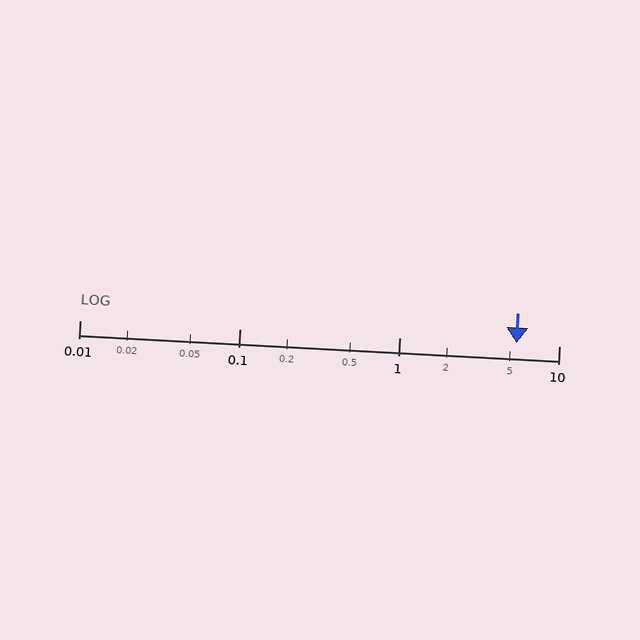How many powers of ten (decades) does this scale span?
The scale spans 3 decades, from 0.01 to 10.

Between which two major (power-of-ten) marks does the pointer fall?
The pointer is between 1 and 10.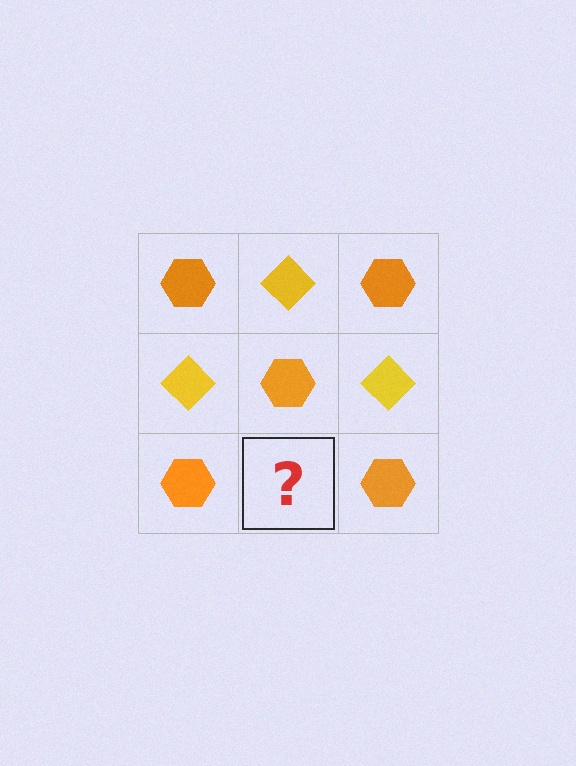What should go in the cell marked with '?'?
The missing cell should contain a yellow diamond.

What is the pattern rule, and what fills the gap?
The rule is that it alternates orange hexagon and yellow diamond in a checkerboard pattern. The gap should be filled with a yellow diamond.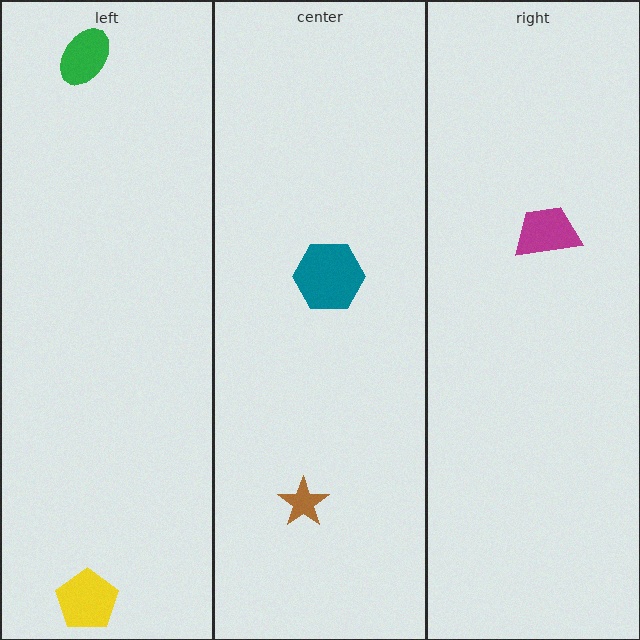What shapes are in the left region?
The yellow pentagon, the green ellipse.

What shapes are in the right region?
The magenta trapezoid.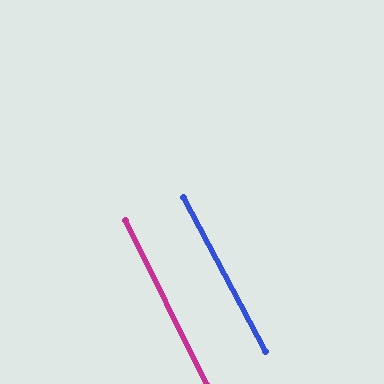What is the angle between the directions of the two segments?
Approximately 2 degrees.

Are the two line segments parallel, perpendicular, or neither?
Parallel — their directions differ by only 1.9°.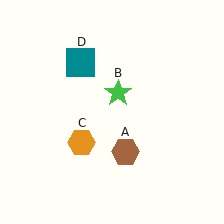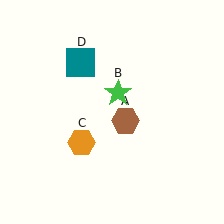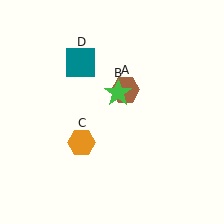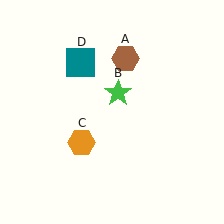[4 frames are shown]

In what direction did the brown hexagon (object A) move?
The brown hexagon (object A) moved up.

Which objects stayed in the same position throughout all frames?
Green star (object B) and orange hexagon (object C) and teal square (object D) remained stationary.